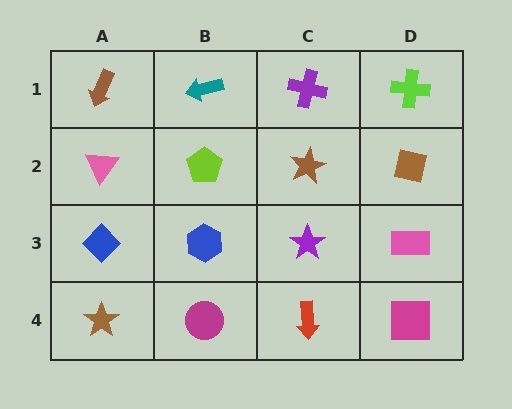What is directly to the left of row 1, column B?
A brown arrow.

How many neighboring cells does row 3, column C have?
4.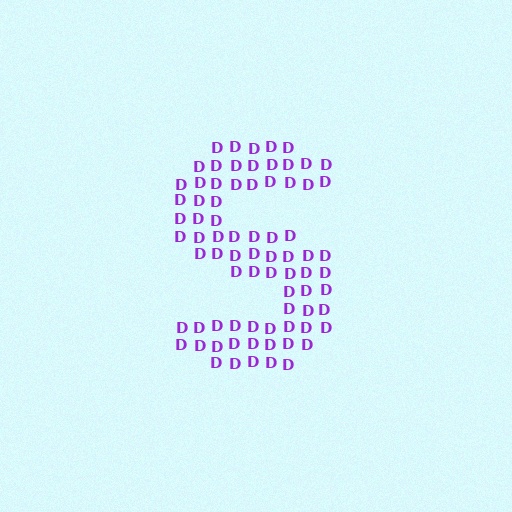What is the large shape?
The large shape is the letter S.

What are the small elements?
The small elements are letter D's.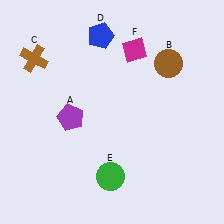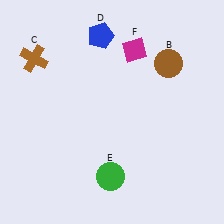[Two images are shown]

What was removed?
The purple pentagon (A) was removed in Image 2.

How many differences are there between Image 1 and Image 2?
There is 1 difference between the two images.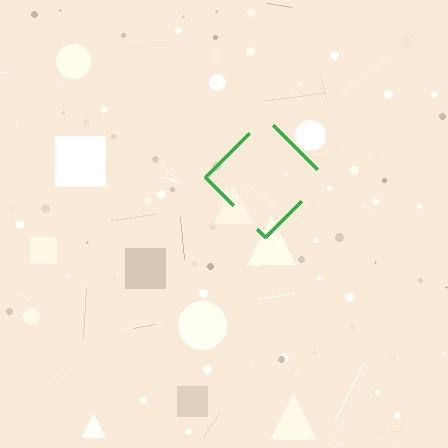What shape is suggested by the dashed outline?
The dashed outline suggests a diamond.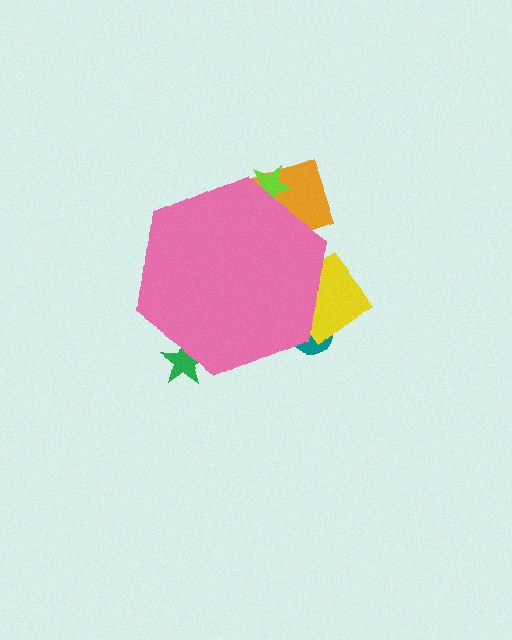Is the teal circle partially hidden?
Yes, the teal circle is partially hidden behind the pink hexagon.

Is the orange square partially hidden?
Yes, the orange square is partially hidden behind the pink hexagon.